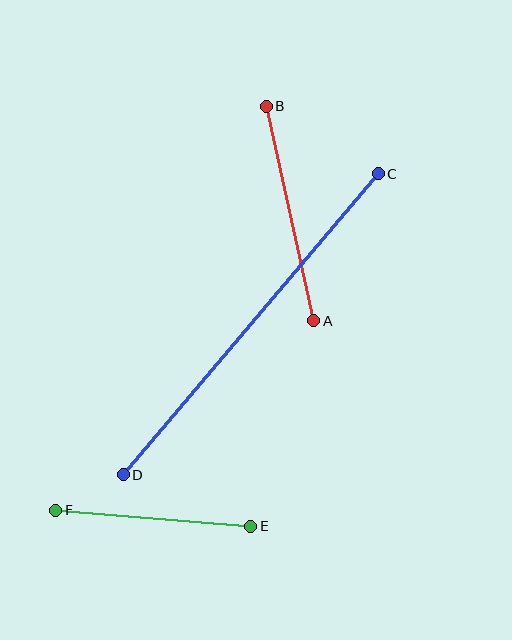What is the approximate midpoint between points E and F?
The midpoint is at approximately (153, 518) pixels.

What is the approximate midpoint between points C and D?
The midpoint is at approximately (251, 324) pixels.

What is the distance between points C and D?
The distance is approximately 394 pixels.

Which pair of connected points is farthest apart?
Points C and D are farthest apart.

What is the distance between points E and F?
The distance is approximately 196 pixels.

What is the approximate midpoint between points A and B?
The midpoint is at approximately (290, 213) pixels.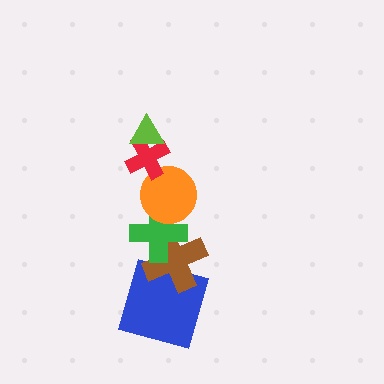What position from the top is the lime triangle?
The lime triangle is 1st from the top.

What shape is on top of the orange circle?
The red cross is on top of the orange circle.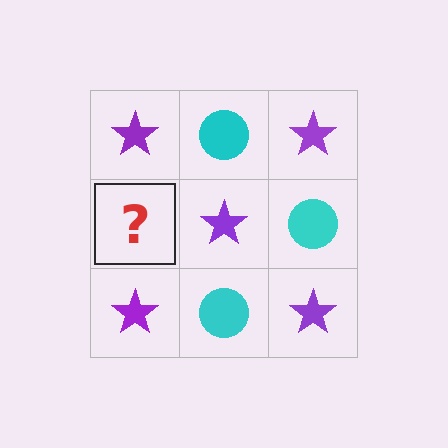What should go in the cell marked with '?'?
The missing cell should contain a cyan circle.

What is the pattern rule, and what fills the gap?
The rule is that it alternates purple star and cyan circle in a checkerboard pattern. The gap should be filled with a cyan circle.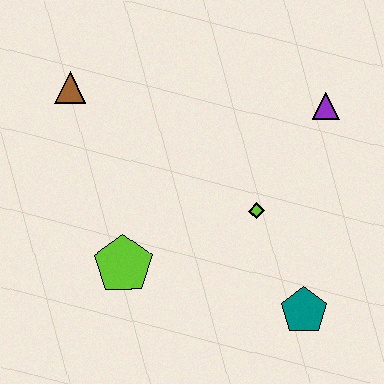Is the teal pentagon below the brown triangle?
Yes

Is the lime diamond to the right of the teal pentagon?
No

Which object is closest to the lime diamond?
The teal pentagon is closest to the lime diamond.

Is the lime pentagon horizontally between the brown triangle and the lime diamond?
Yes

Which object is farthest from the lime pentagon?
The purple triangle is farthest from the lime pentagon.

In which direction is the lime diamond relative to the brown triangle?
The lime diamond is to the right of the brown triangle.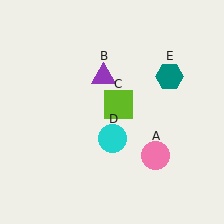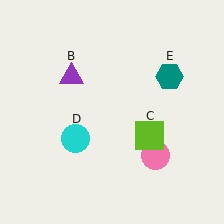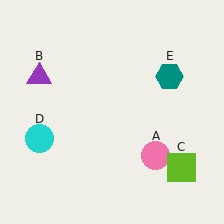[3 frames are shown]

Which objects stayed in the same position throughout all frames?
Pink circle (object A) and teal hexagon (object E) remained stationary.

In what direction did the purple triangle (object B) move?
The purple triangle (object B) moved left.